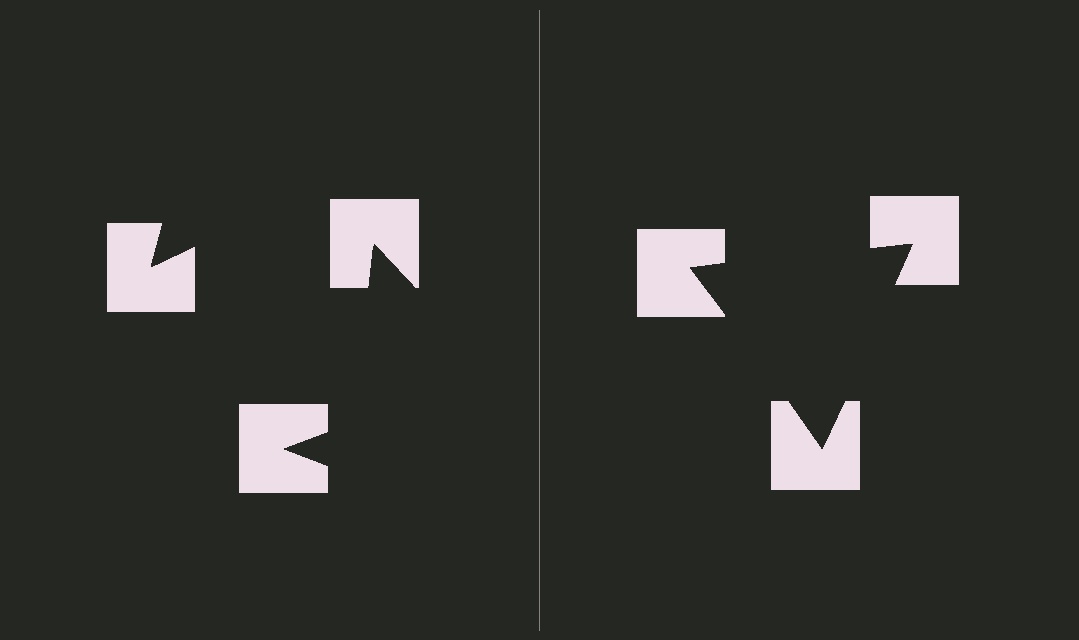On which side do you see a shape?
An illusory triangle appears on the right side. On the left side the wedge cuts are rotated, so no coherent shape forms.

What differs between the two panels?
The notched squares are positioned identically on both sides; only the wedge orientations differ. On the right they align to a triangle; on the left they are misaligned.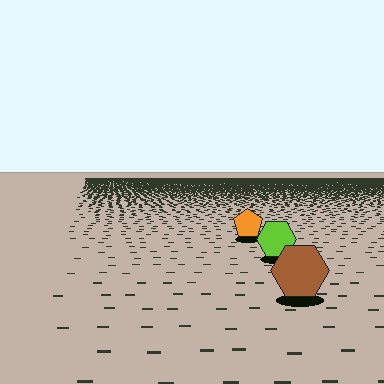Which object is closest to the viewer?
The brown hexagon is closest. The texture marks near it are larger and more spread out.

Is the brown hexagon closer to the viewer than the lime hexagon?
Yes. The brown hexagon is closer — you can tell from the texture gradient: the ground texture is coarser near it.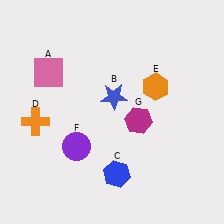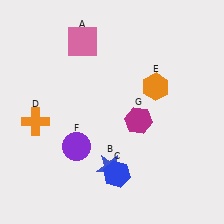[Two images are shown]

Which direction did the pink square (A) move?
The pink square (A) moved right.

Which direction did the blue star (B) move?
The blue star (B) moved down.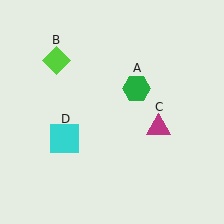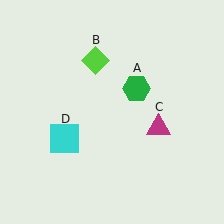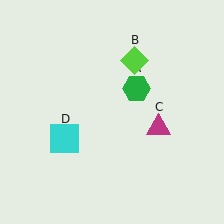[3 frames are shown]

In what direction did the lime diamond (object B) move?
The lime diamond (object B) moved right.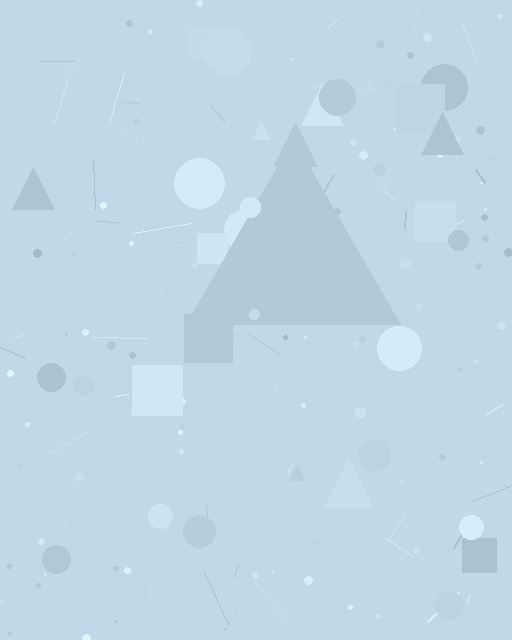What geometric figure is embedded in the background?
A triangle is embedded in the background.